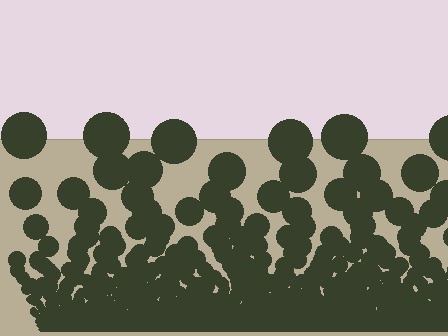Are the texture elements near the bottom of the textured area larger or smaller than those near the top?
Smaller. The gradient is inverted — elements near the bottom are smaller and denser.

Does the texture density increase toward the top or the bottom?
Density increases toward the bottom.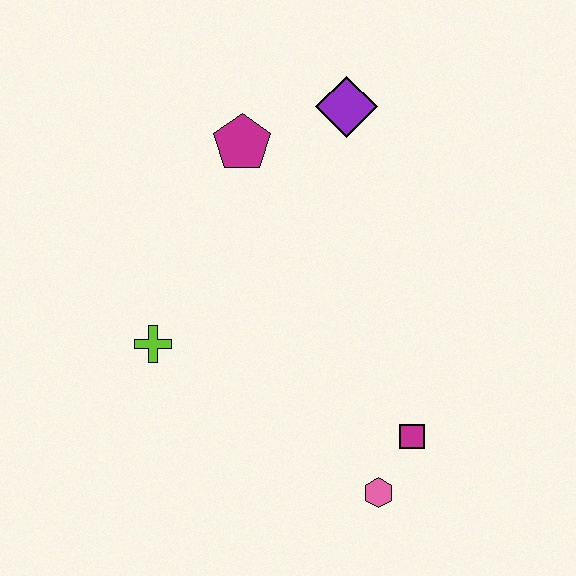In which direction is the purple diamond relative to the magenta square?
The purple diamond is above the magenta square.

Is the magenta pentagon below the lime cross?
No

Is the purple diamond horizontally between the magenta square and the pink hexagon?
No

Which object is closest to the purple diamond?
The magenta pentagon is closest to the purple diamond.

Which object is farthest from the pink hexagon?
The purple diamond is farthest from the pink hexagon.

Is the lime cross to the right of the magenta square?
No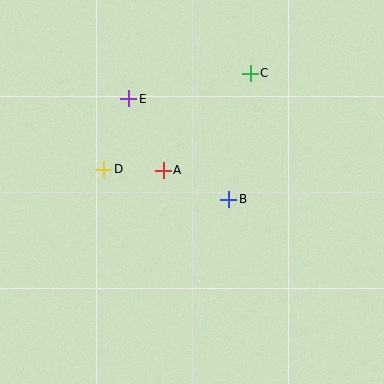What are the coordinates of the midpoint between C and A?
The midpoint between C and A is at (207, 122).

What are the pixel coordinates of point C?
Point C is at (250, 73).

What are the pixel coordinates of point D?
Point D is at (104, 169).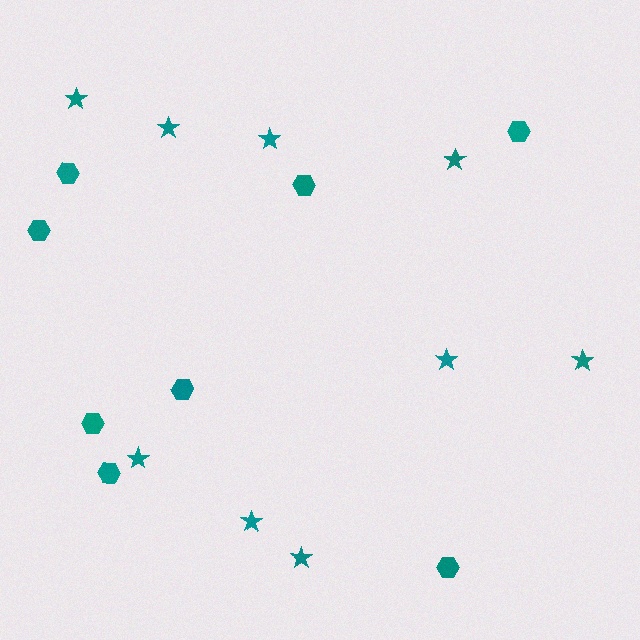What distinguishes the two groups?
There are 2 groups: one group of stars (9) and one group of hexagons (8).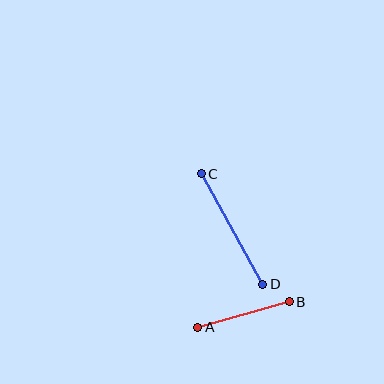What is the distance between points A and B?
The distance is approximately 95 pixels.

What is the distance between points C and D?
The distance is approximately 127 pixels.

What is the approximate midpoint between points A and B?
The midpoint is at approximately (244, 315) pixels.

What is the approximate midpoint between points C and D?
The midpoint is at approximately (232, 229) pixels.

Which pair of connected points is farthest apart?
Points C and D are farthest apart.